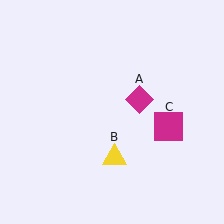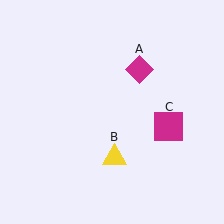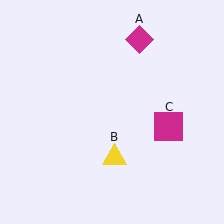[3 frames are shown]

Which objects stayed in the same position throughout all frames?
Yellow triangle (object B) and magenta square (object C) remained stationary.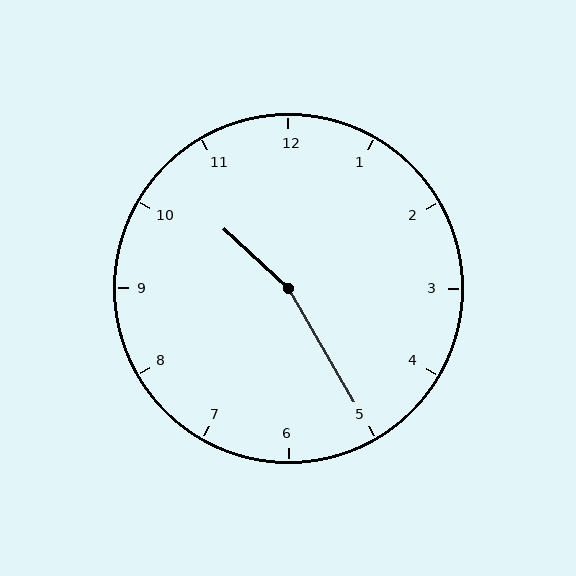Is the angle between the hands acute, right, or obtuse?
It is obtuse.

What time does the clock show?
10:25.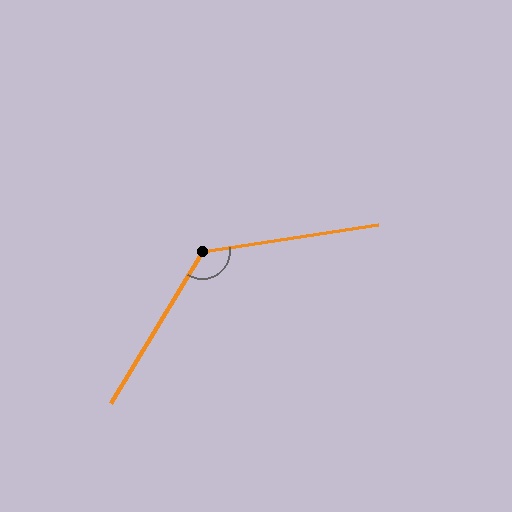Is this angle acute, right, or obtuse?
It is obtuse.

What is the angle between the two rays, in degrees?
Approximately 130 degrees.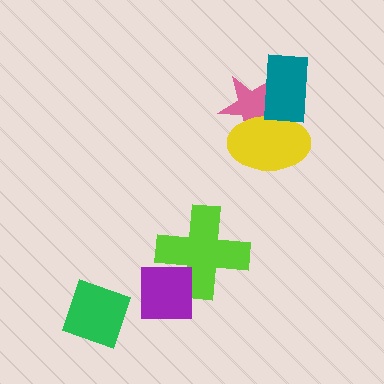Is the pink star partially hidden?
Yes, it is partially covered by another shape.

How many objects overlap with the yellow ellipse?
2 objects overlap with the yellow ellipse.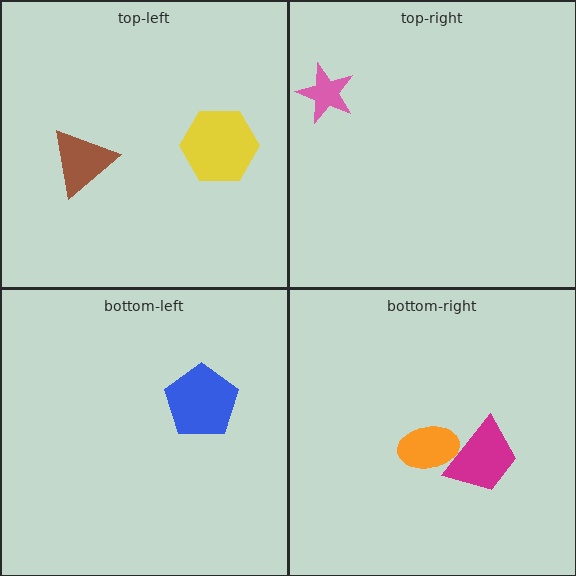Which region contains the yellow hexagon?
The top-left region.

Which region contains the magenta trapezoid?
The bottom-right region.